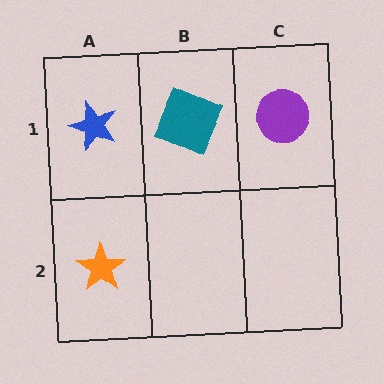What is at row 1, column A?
A blue star.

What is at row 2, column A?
An orange star.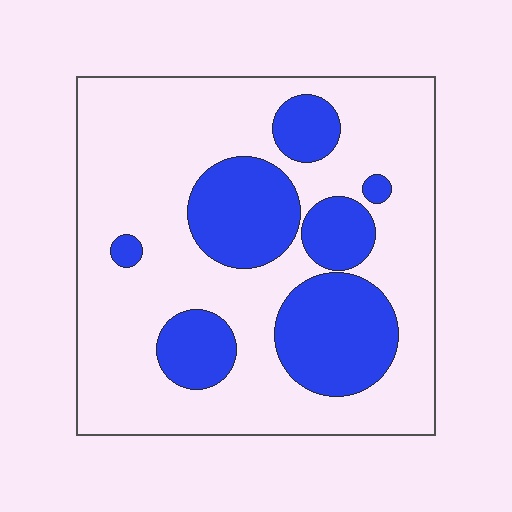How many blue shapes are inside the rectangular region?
7.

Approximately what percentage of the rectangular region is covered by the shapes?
Approximately 30%.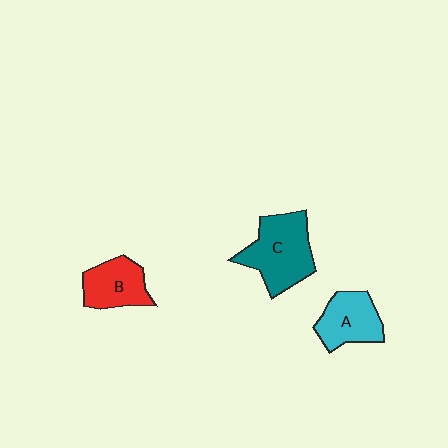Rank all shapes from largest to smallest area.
From largest to smallest: C (teal), A (cyan), B (red).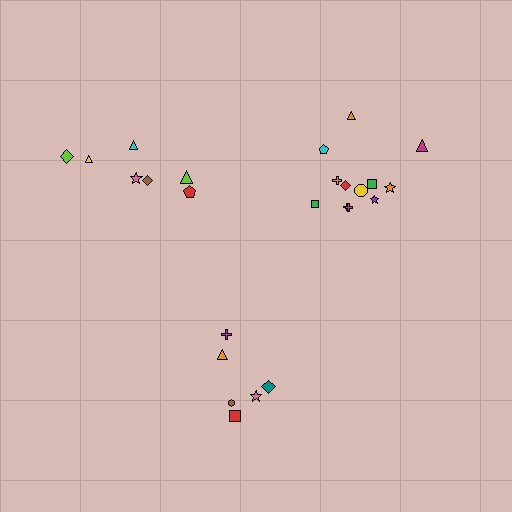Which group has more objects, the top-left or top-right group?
The top-right group.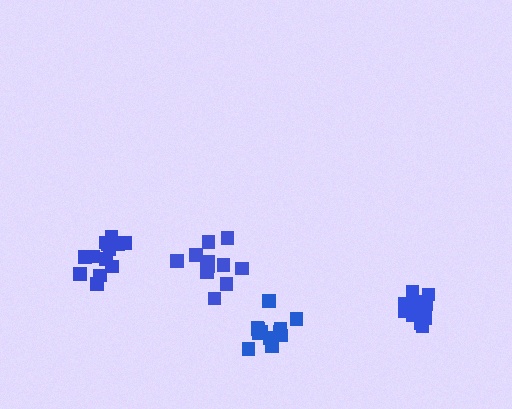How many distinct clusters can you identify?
There are 4 distinct clusters.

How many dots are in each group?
Group 1: 15 dots, Group 2: 12 dots, Group 3: 13 dots, Group 4: 14 dots (54 total).